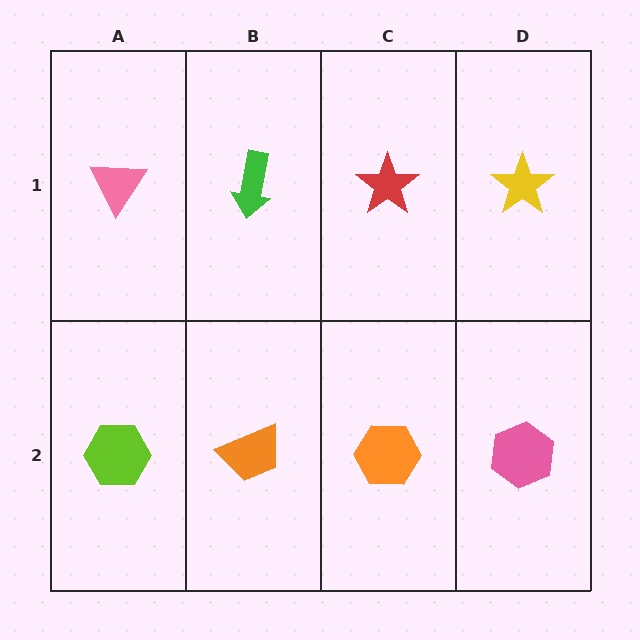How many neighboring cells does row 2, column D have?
2.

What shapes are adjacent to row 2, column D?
A yellow star (row 1, column D), an orange hexagon (row 2, column C).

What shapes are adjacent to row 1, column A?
A lime hexagon (row 2, column A), a green arrow (row 1, column B).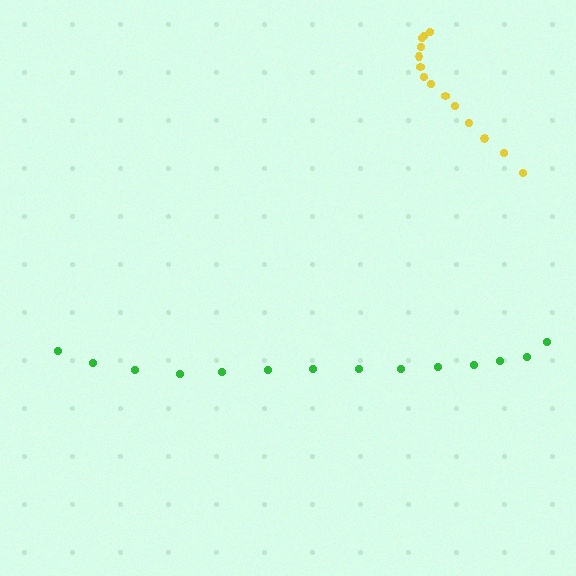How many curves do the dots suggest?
There are 2 distinct paths.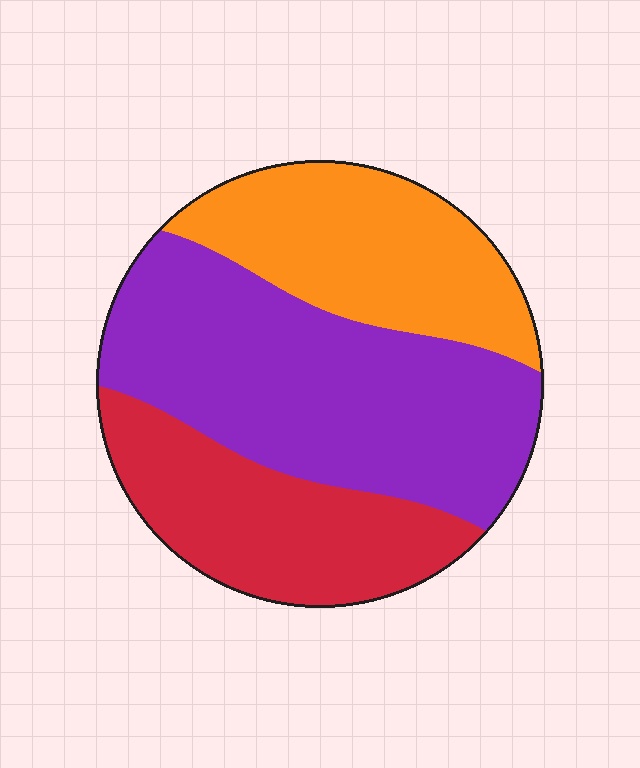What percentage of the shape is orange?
Orange takes up about one quarter (1/4) of the shape.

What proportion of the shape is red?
Red takes up about one quarter (1/4) of the shape.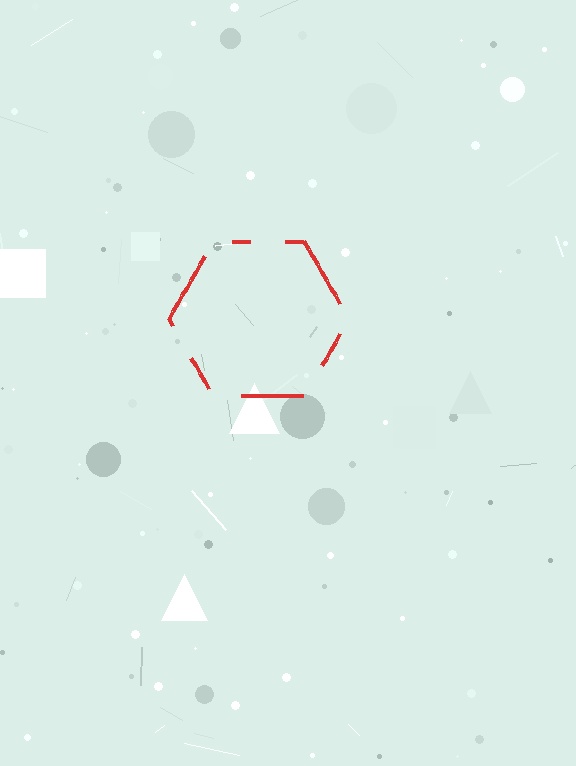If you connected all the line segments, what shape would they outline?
They would outline a hexagon.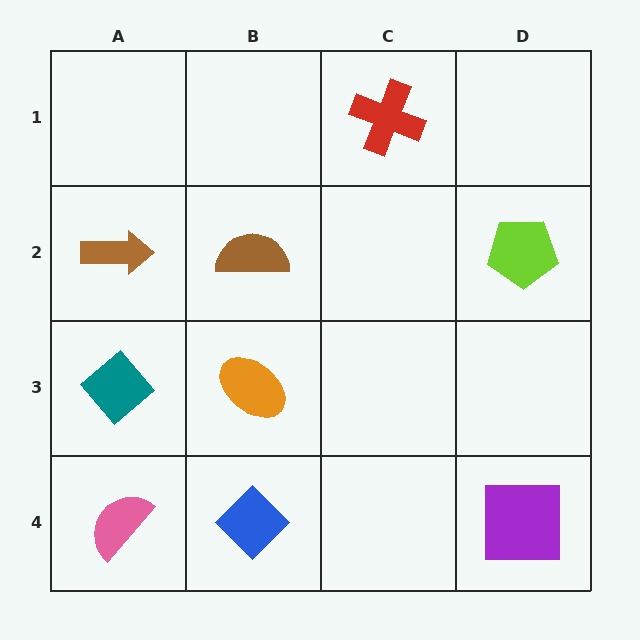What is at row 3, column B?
An orange ellipse.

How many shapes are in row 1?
1 shape.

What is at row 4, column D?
A purple square.